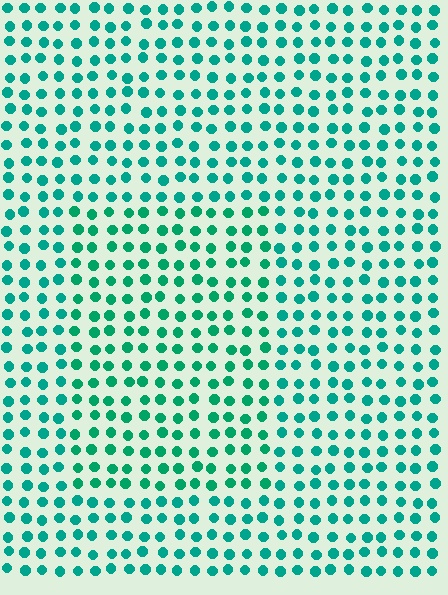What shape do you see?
I see a rectangle.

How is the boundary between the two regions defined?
The boundary is defined purely by a slight shift in hue (about 14 degrees). Spacing, size, and orientation are identical on both sides.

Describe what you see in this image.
The image is filled with small teal elements in a uniform arrangement. A rectangle-shaped region is visible where the elements are tinted to a slightly different hue, forming a subtle color boundary.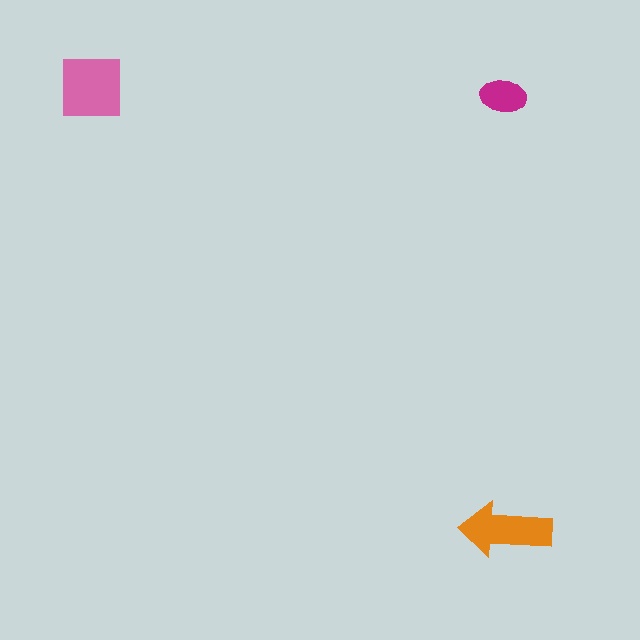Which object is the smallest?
The magenta ellipse.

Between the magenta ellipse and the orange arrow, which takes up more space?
The orange arrow.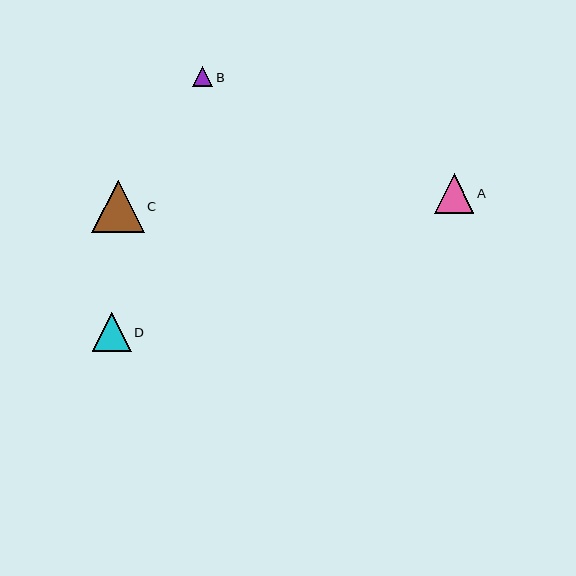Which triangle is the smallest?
Triangle B is the smallest with a size of approximately 21 pixels.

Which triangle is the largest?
Triangle C is the largest with a size of approximately 52 pixels.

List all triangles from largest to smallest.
From largest to smallest: C, A, D, B.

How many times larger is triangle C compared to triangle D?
Triangle C is approximately 1.3 times the size of triangle D.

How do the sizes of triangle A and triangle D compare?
Triangle A and triangle D are approximately the same size.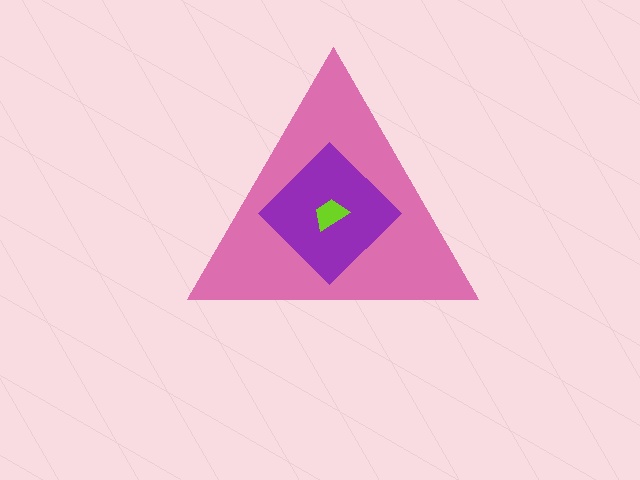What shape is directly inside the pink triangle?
The purple diamond.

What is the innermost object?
The lime trapezoid.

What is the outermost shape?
The pink triangle.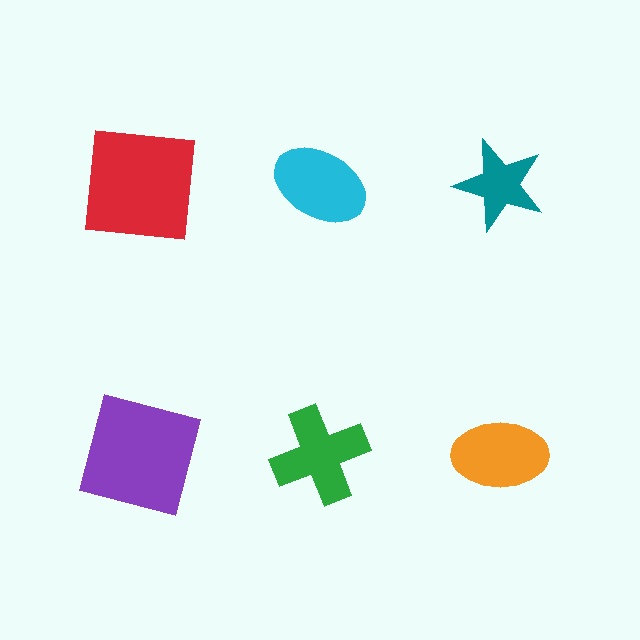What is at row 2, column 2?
A green cross.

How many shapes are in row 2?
3 shapes.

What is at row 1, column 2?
A cyan ellipse.